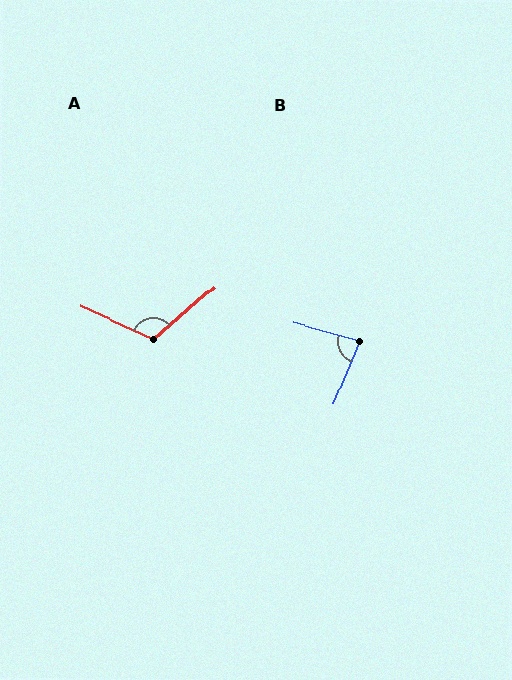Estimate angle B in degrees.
Approximately 83 degrees.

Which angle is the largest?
A, at approximately 115 degrees.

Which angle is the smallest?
B, at approximately 83 degrees.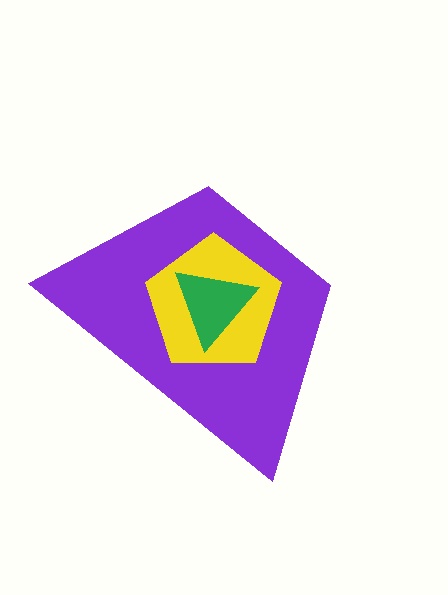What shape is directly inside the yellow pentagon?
The green triangle.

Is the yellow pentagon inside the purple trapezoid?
Yes.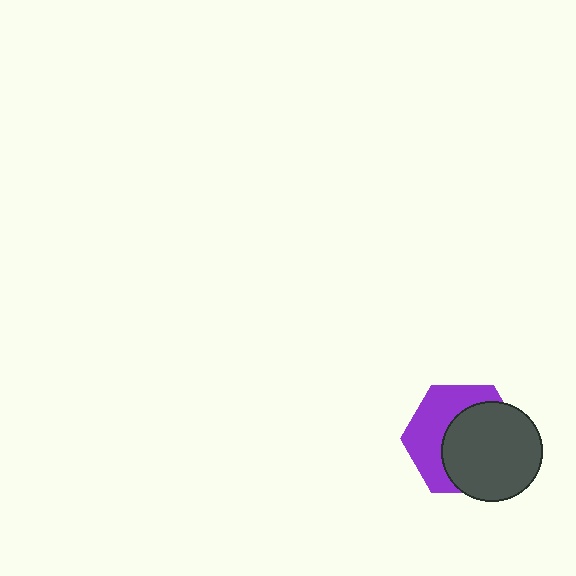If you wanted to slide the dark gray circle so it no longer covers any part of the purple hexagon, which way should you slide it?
Slide it toward the lower-right — that is the most direct way to separate the two shapes.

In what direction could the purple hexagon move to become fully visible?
The purple hexagon could move toward the upper-left. That would shift it out from behind the dark gray circle entirely.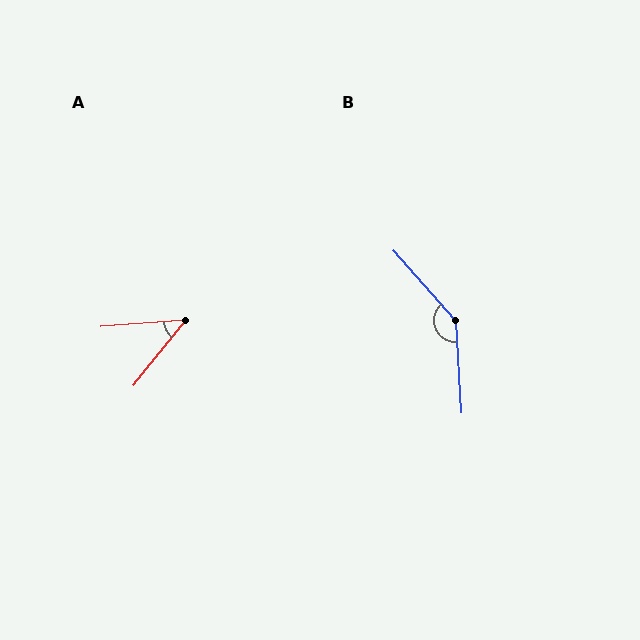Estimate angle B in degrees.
Approximately 142 degrees.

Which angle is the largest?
B, at approximately 142 degrees.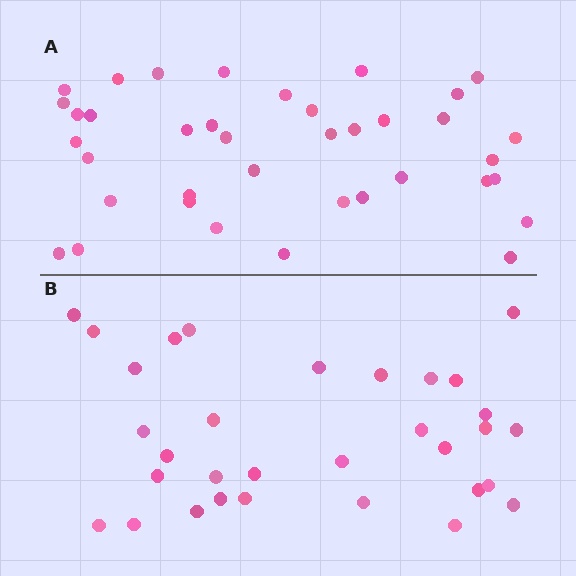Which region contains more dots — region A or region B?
Region A (the top region) has more dots.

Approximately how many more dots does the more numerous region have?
Region A has about 6 more dots than region B.